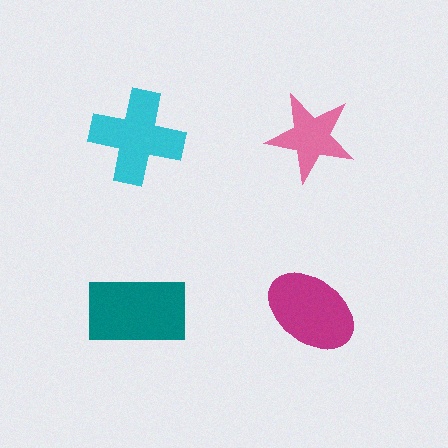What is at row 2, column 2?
A magenta ellipse.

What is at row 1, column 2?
A pink star.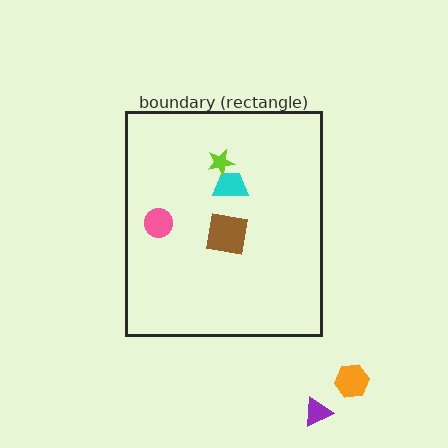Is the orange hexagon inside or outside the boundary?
Outside.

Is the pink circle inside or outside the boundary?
Inside.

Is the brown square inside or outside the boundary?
Inside.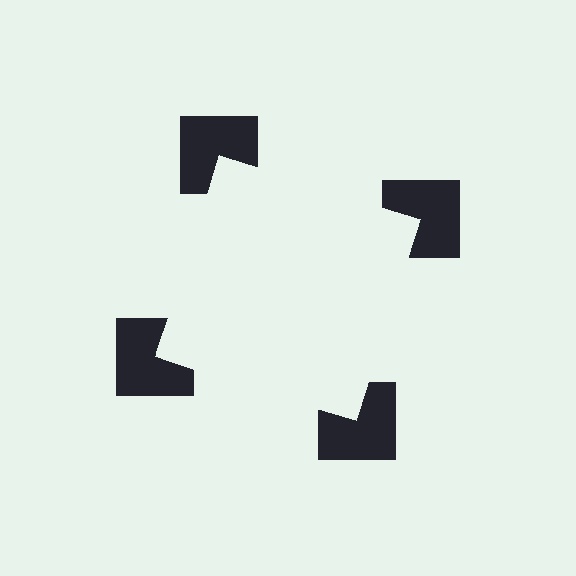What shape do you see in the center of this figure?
An illusory square — its edges are inferred from the aligned wedge cuts in the notched squares, not physically drawn.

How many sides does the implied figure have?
4 sides.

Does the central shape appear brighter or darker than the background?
It typically appears slightly brighter than the background, even though no actual brightness change is drawn.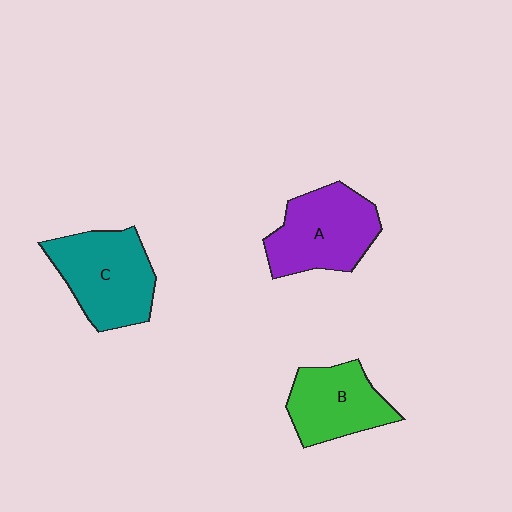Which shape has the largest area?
Shape C (teal).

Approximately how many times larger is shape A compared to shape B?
Approximately 1.2 times.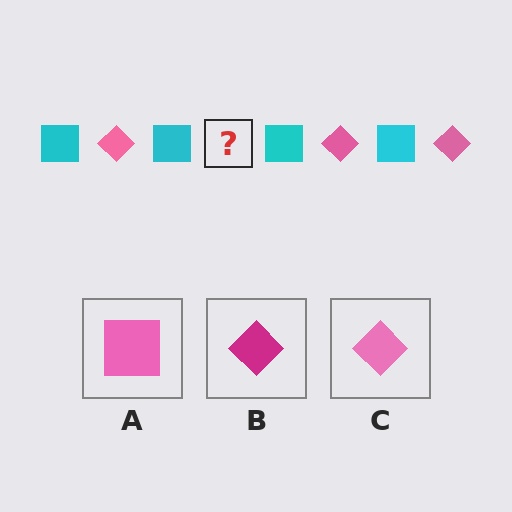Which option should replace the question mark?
Option C.